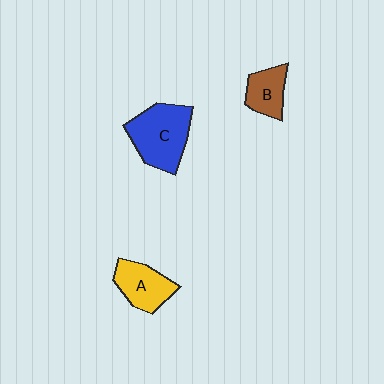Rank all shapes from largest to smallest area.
From largest to smallest: C (blue), A (yellow), B (brown).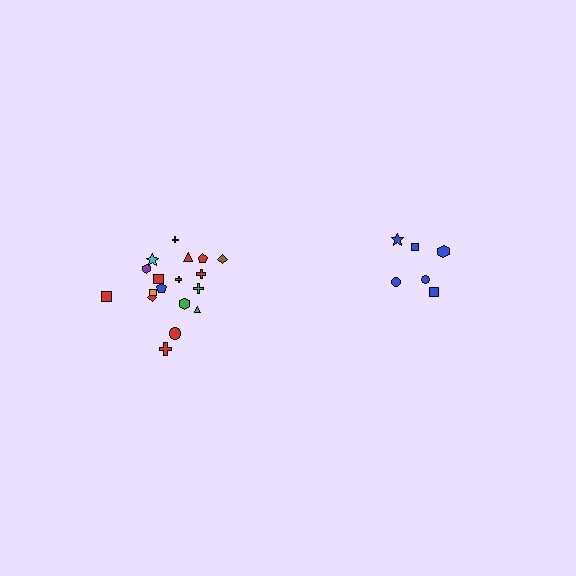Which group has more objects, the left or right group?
The left group.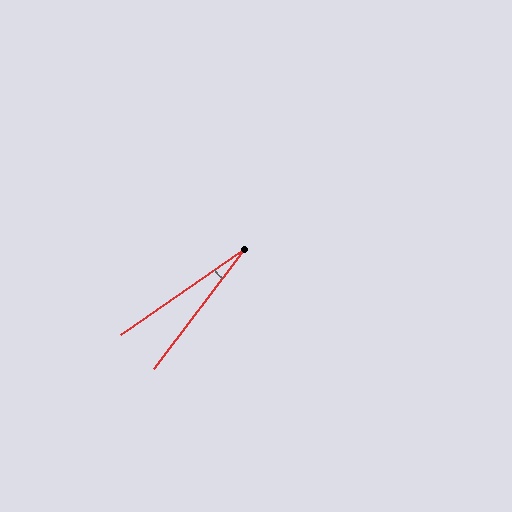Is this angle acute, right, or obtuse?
It is acute.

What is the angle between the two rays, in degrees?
Approximately 18 degrees.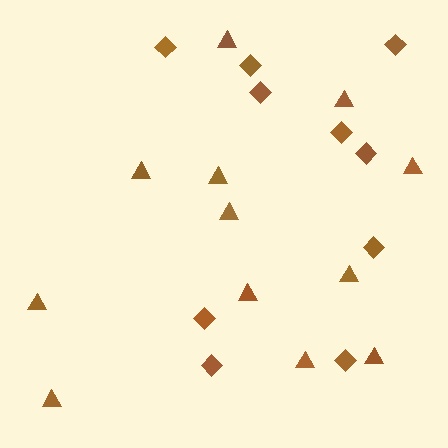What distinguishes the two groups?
There are 2 groups: one group of triangles (12) and one group of diamonds (10).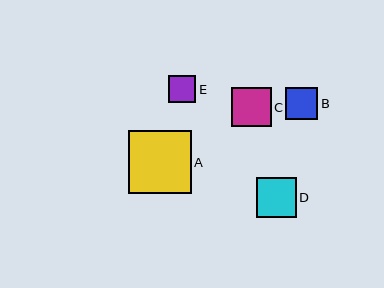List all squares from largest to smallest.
From largest to smallest: A, D, C, B, E.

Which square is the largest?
Square A is the largest with a size of approximately 63 pixels.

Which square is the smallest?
Square E is the smallest with a size of approximately 28 pixels.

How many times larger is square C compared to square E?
Square C is approximately 1.4 times the size of square E.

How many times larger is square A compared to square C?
Square A is approximately 1.6 times the size of square C.